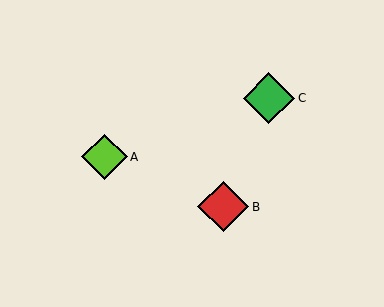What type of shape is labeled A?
Shape A is a lime diamond.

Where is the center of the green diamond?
The center of the green diamond is at (269, 98).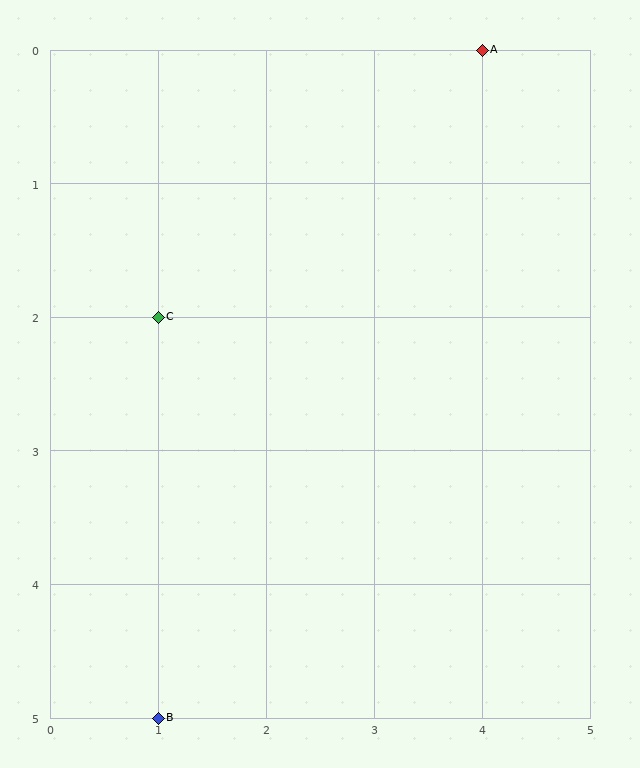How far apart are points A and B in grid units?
Points A and B are 3 columns and 5 rows apart (about 5.8 grid units diagonally).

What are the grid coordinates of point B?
Point B is at grid coordinates (1, 5).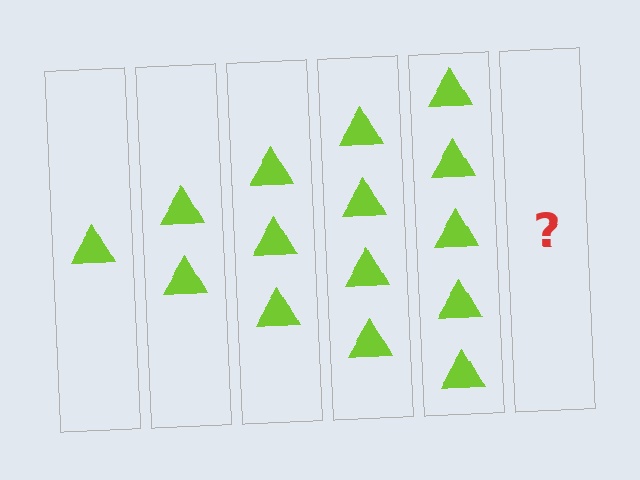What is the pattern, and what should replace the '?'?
The pattern is that each step adds one more triangle. The '?' should be 6 triangles.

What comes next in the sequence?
The next element should be 6 triangles.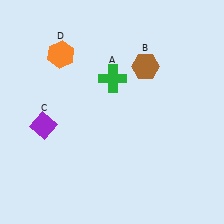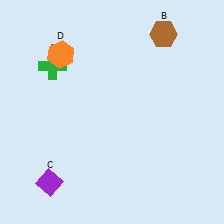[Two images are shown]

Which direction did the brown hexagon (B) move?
The brown hexagon (B) moved up.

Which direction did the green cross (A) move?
The green cross (A) moved left.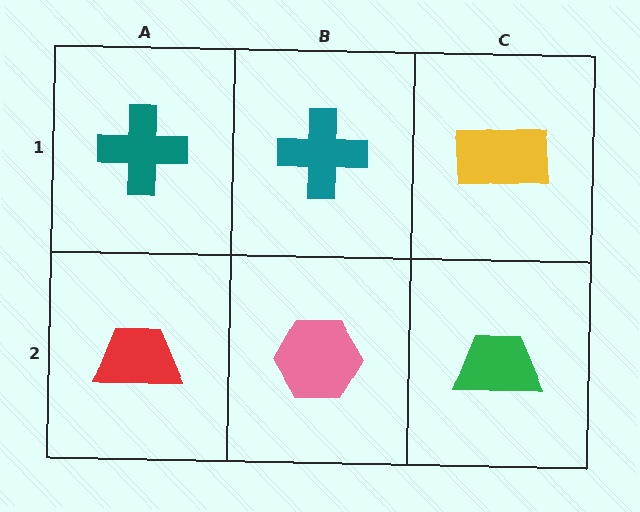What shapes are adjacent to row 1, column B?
A pink hexagon (row 2, column B), a teal cross (row 1, column A), a yellow rectangle (row 1, column C).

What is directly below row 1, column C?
A green trapezoid.